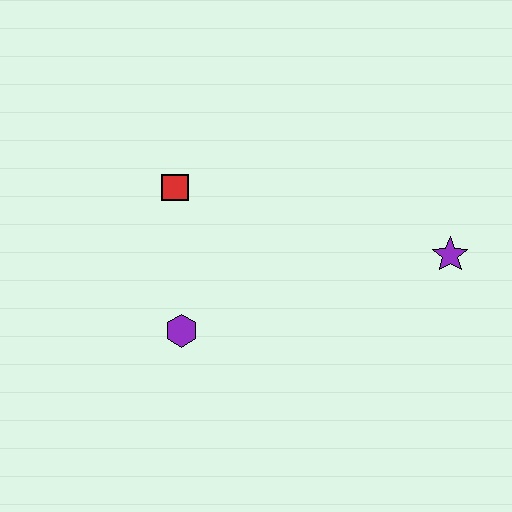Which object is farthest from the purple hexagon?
The purple star is farthest from the purple hexagon.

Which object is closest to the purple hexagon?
The red square is closest to the purple hexagon.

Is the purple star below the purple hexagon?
No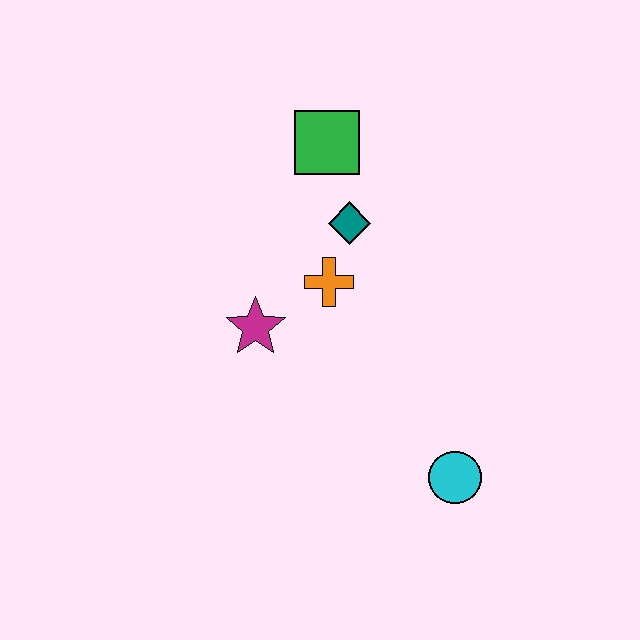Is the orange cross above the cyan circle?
Yes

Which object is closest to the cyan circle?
The orange cross is closest to the cyan circle.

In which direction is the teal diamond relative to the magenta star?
The teal diamond is above the magenta star.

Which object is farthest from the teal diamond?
The cyan circle is farthest from the teal diamond.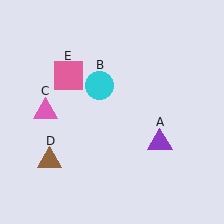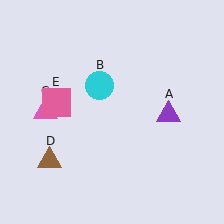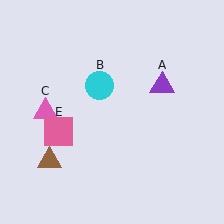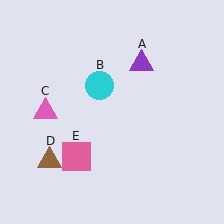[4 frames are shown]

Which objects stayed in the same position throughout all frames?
Cyan circle (object B) and pink triangle (object C) and brown triangle (object D) remained stationary.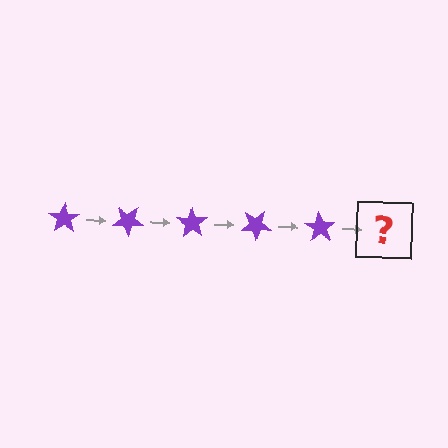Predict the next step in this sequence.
The next step is a purple star rotated 175 degrees.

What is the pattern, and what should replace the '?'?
The pattern is that the star rotates 35 degrees each step. The '?' should be a purple star rotated 175 degrees.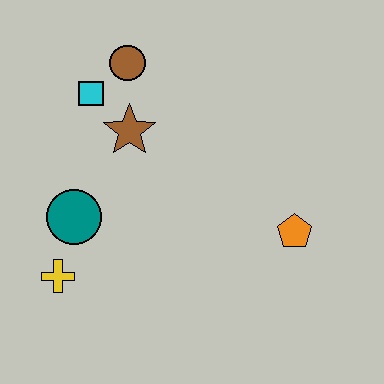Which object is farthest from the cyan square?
The orange pentagon is farthest from the cyan square.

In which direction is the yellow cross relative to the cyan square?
The yellow cross is below the cyan square.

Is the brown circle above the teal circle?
Yes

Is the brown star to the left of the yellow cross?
No